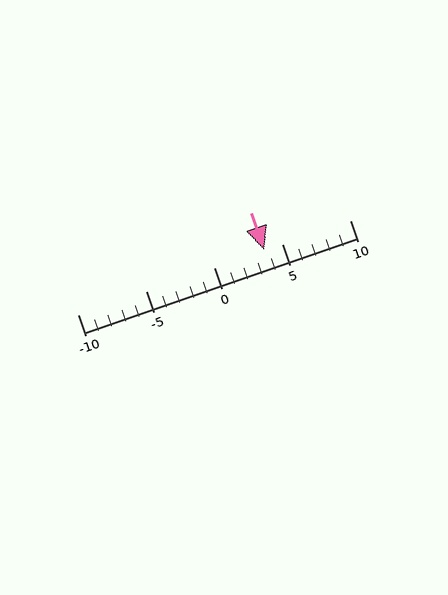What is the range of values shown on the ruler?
The ruler shows values from -10 to 10.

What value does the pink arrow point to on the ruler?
The pink arrow points to approximately 4.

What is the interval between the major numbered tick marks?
The major tick marks are spaced 5 units apart.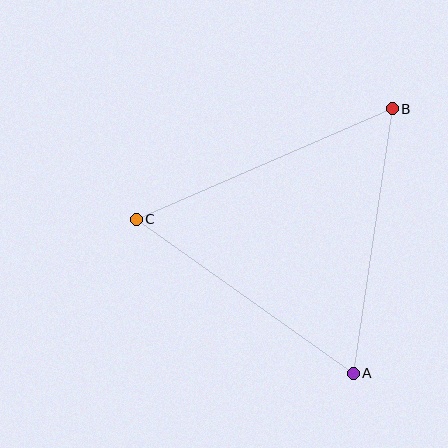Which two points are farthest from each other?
Points B and C are farthest from each other.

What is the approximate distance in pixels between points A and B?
The distance between A and B is approximately 267 pixels.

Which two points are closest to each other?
Points A and C are closest to each other.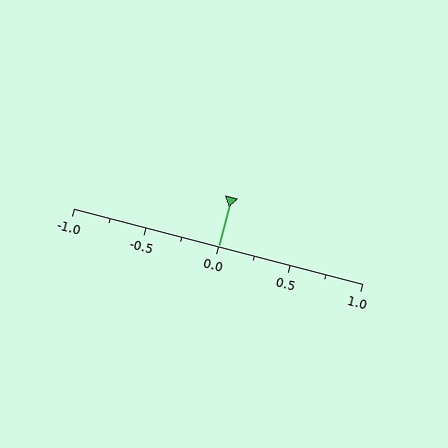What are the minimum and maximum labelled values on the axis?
The axis runs from -1.0 to 1.0.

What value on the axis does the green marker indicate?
The marker indicates approximately 0.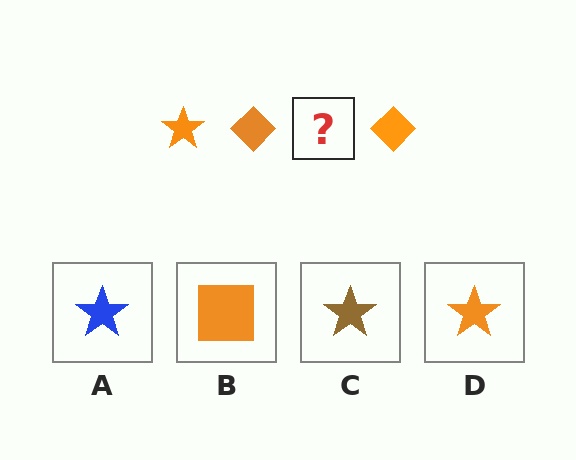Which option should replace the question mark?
Option D.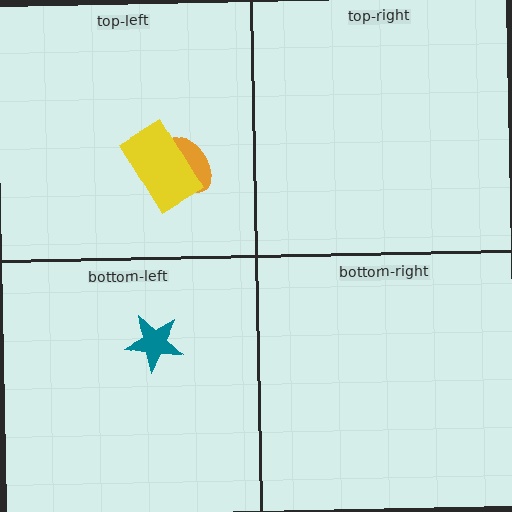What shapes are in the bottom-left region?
The teal star.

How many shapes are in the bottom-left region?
1.